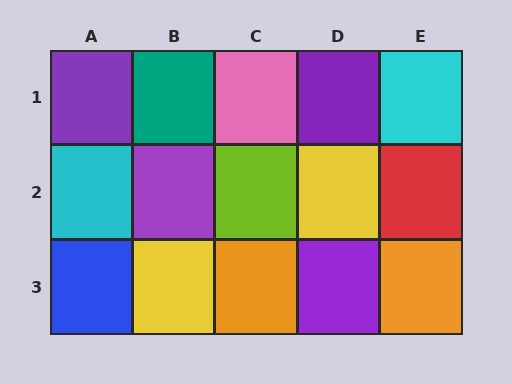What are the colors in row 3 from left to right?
Blue, yellow, orange, purple, orange.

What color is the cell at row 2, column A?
Cyan.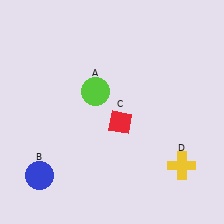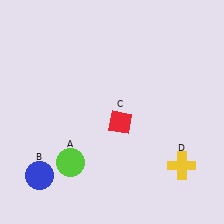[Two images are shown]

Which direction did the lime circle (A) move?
The lime circle (A) moved down.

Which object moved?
The lime circle (A) moved down.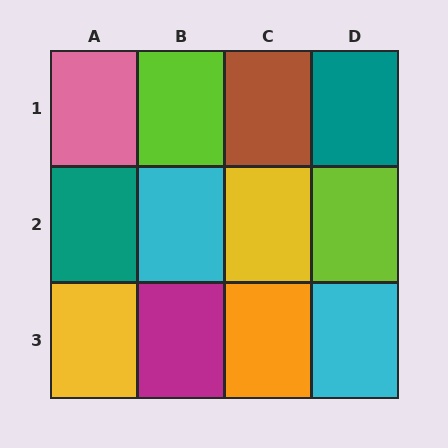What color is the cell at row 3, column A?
Yellow.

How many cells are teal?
2 cells are teal.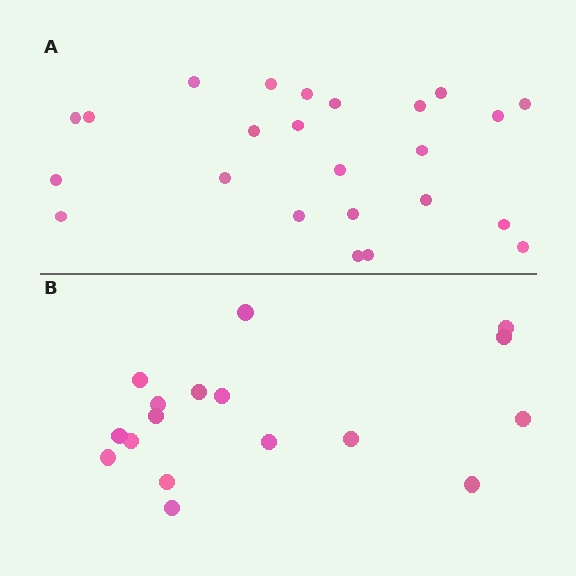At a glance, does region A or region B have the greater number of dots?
Region A (the top region) has more dots.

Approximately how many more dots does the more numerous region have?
Region A has roughly 8 or so more dots than region B.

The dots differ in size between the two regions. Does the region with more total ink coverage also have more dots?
No. Region B has more total ink coverage because its dots are larger, but region A actually contains more individual dots. Total area can be misleading — the number of items is what matters here.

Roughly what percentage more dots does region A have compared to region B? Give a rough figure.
About 40% more.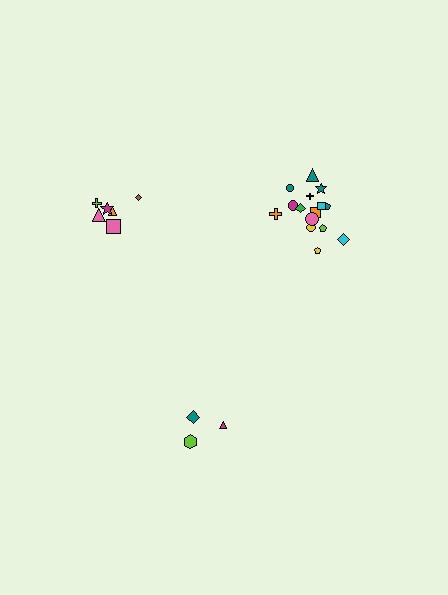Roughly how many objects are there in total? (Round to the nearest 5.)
Roughly 25 objects in total.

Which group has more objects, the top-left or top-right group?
The top-right group.